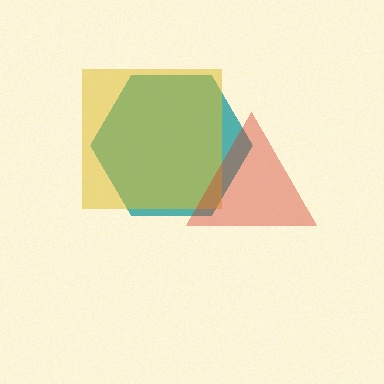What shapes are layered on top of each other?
The layered shapes are: a teal hexagon, a yellow square, a red triangle.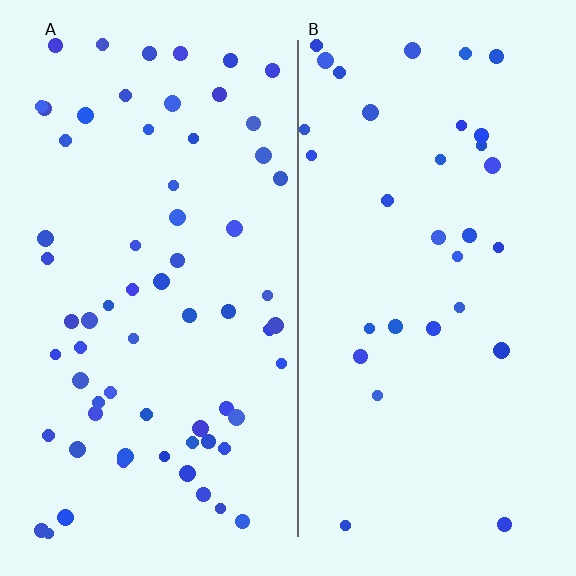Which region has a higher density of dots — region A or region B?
A (the left).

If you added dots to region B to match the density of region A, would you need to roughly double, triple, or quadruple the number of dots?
Approximately double.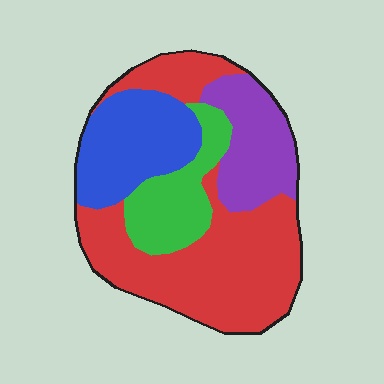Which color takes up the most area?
Red, at roughly 45%.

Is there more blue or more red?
Red.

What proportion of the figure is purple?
Purple takes up about one sixth (1/6) of the figure.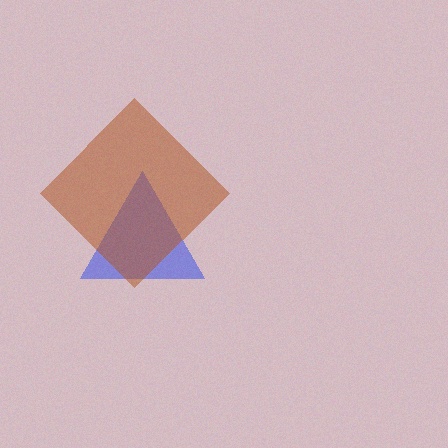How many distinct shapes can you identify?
There are 2 distinct shapes: a blue triangle, a brown diamond.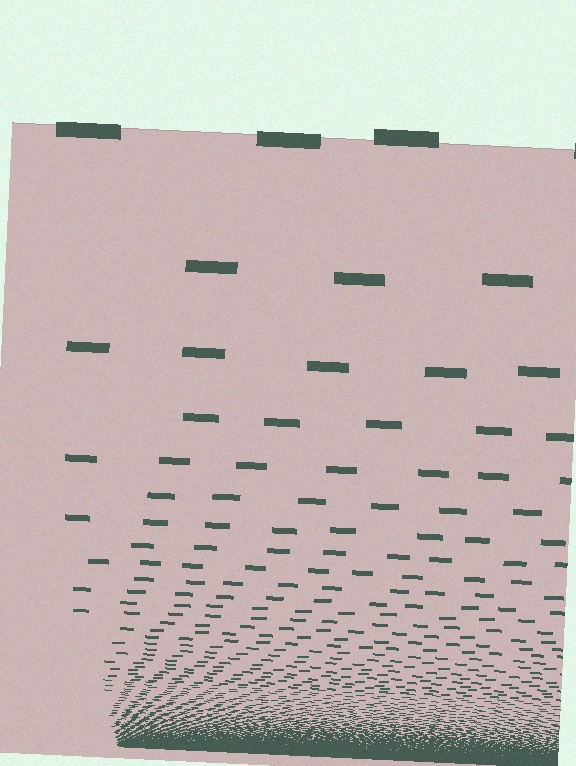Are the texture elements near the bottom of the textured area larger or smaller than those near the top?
Smaller. The gradient is inverted — elements near the bottom are smaller and denser.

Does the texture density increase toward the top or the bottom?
Density increases toward the bottom.